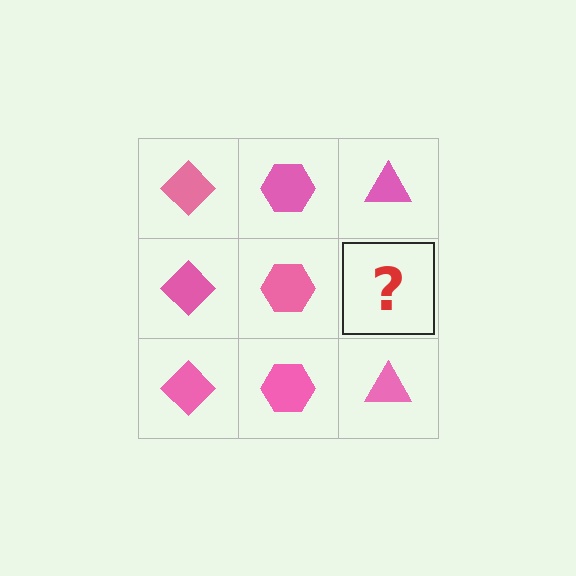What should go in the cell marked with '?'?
The missing cell should contain a pink triangle.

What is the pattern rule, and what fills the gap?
The rule is that each column has a consistent shape. The gap should be filled with a pink triangle.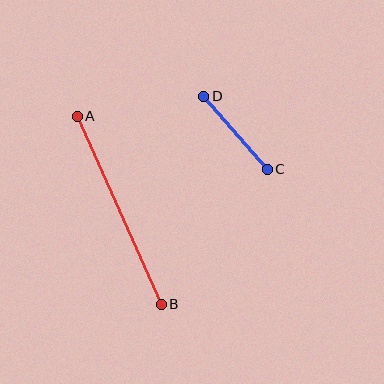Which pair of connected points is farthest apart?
Points A and B are farthest apart.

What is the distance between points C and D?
The distance is approximately 97 pixels.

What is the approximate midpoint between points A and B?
The midpoint is at approximately (119, 210) pixels.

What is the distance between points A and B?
The distance is approximately 206 pixels.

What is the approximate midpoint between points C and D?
The midpoint is at approximately (235, 133) pixels.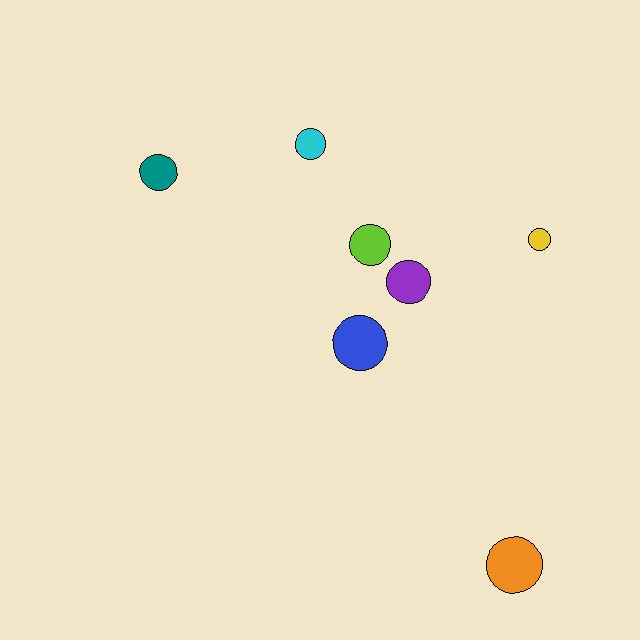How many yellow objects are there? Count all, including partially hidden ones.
There is 1 yellow object.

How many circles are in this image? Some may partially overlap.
There are 7 circles.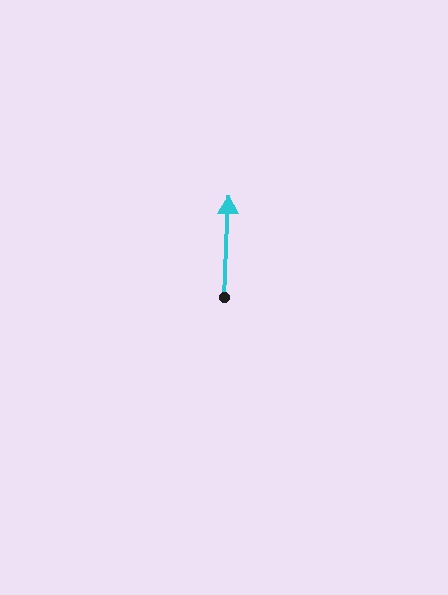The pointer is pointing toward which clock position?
Roughly 12 o'clock.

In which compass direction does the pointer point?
North.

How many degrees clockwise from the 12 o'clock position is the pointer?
Approximately 3 degrees.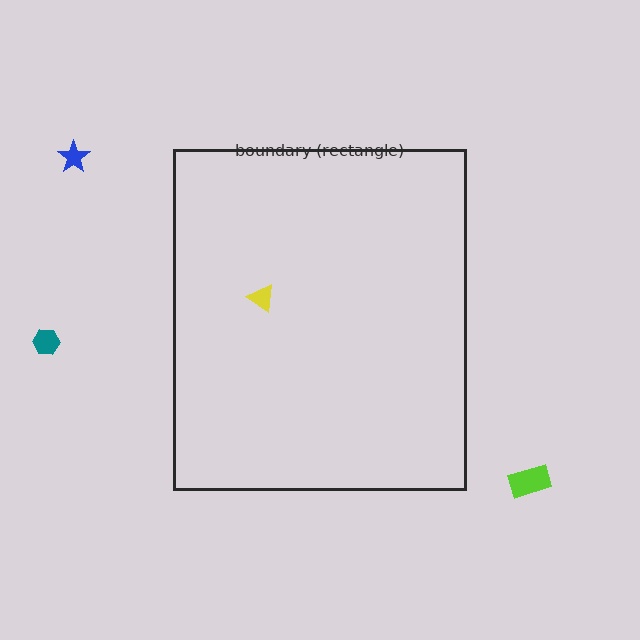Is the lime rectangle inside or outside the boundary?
Outside.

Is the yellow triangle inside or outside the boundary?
Inside.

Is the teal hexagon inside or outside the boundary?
Outside.